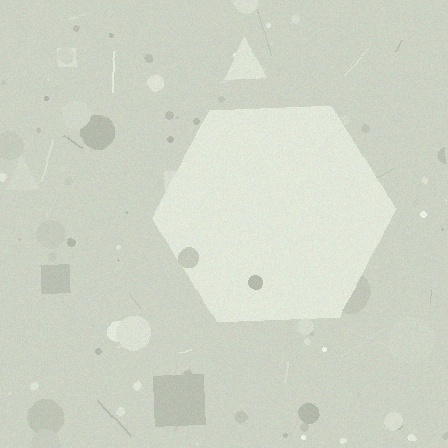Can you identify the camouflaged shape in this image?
The camouflaged shape is a hexagon.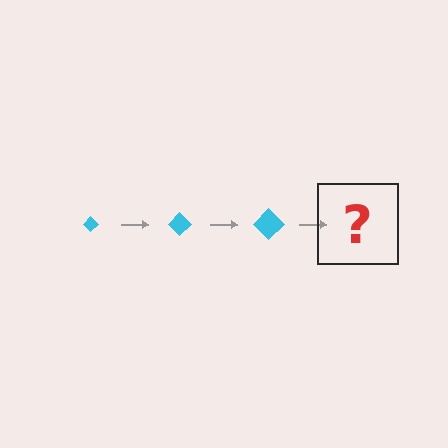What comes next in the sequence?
The next element should be a cyan diamond, larger than the previous one.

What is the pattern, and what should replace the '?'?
The pattern is that the diamond gets progressively larger each step. The '?' should be a cyan diamond, larger than the previous one.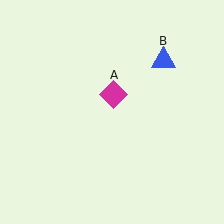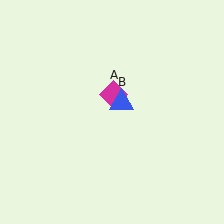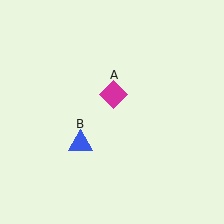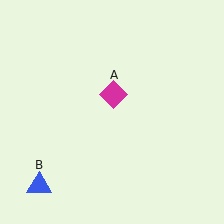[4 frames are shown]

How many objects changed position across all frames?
1 object changed position: blue triangle (object B).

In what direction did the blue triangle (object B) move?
The blue triangle (object B) moved down and to the left.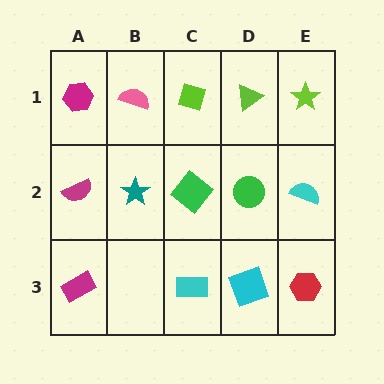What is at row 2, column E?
A cyan semicircle.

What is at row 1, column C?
A lime diamond.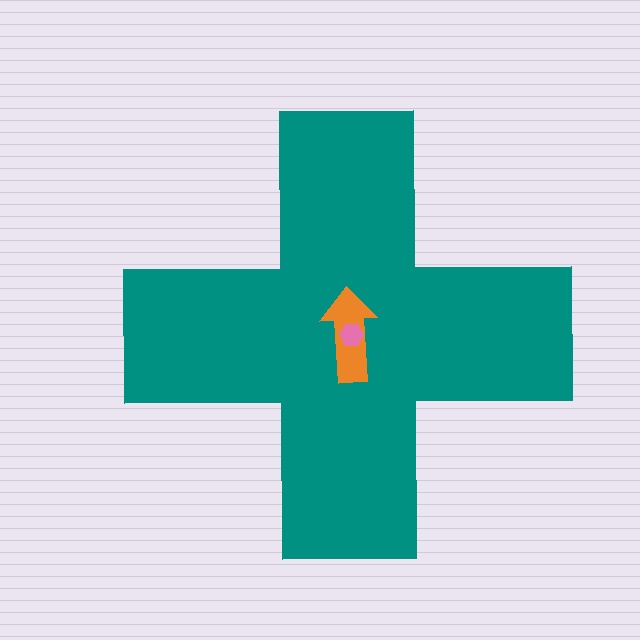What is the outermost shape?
The teal cross.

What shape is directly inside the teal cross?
The orange arrow.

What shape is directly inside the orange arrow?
The pink hexagon.